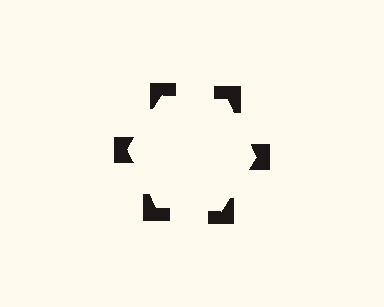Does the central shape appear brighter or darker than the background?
It typically appears slightly brighter than the background, even though no actual brightness change is drawn.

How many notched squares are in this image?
There are 6 — one at each vertex of the illusory hexagon.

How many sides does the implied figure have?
6 sides.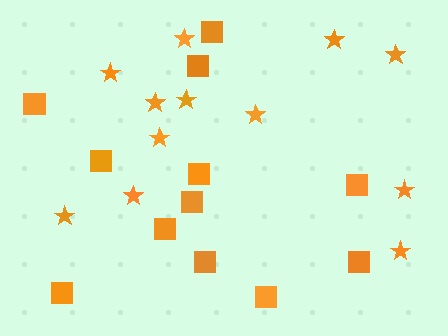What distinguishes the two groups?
There are 2 groups: one group of stars (12) and one group of squares (12).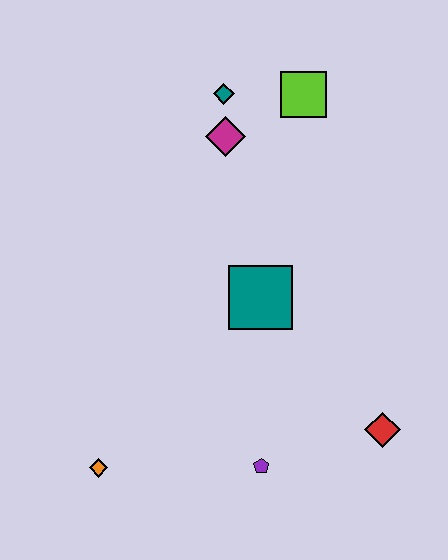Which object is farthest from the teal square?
The orange diamond is farthest from the teal square.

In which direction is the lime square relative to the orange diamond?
The lime square is above the orange diamond.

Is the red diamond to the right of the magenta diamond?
Yes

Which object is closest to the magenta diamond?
The teal diamond is closest to the magenta diamond.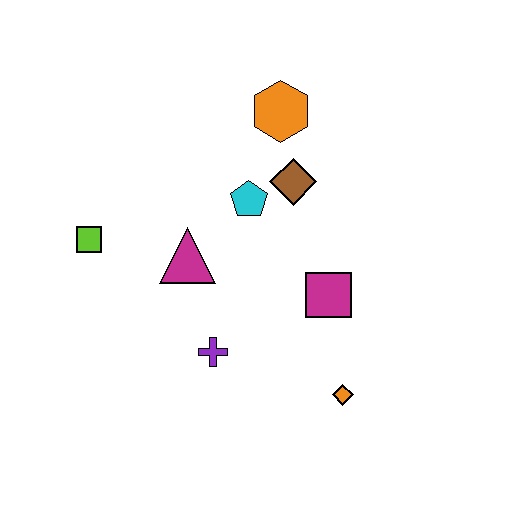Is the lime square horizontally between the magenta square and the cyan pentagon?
No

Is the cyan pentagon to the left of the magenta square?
Yes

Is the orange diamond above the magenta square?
No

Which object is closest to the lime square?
The magenta triangle is closest to the lime square.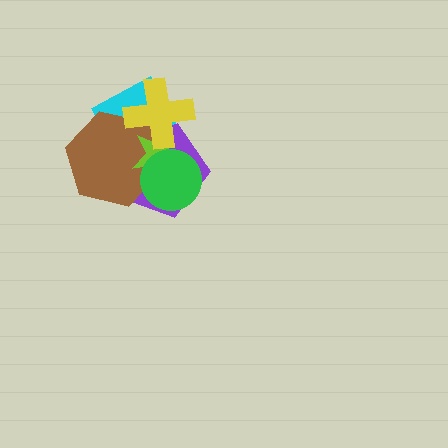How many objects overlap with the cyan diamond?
5 objects overlap with the cyan diamond.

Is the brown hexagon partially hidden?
Yes, it is partially covered by another shape.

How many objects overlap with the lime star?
5 objects overlap with the lime star.